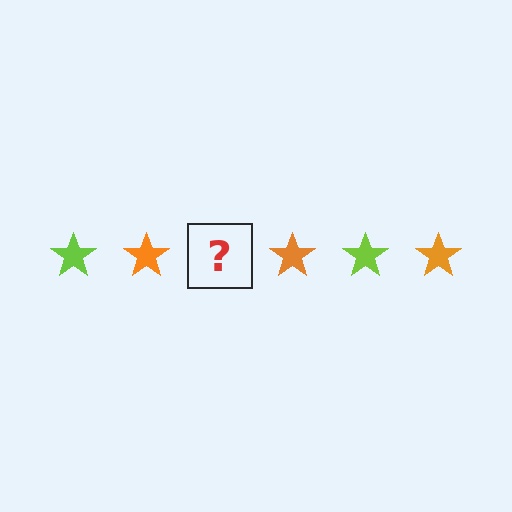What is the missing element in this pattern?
The missing element is a lime star.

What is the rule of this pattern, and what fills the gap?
The rule is that the pattern cycles through lime, orange stars. The gap should be filled with a lime star.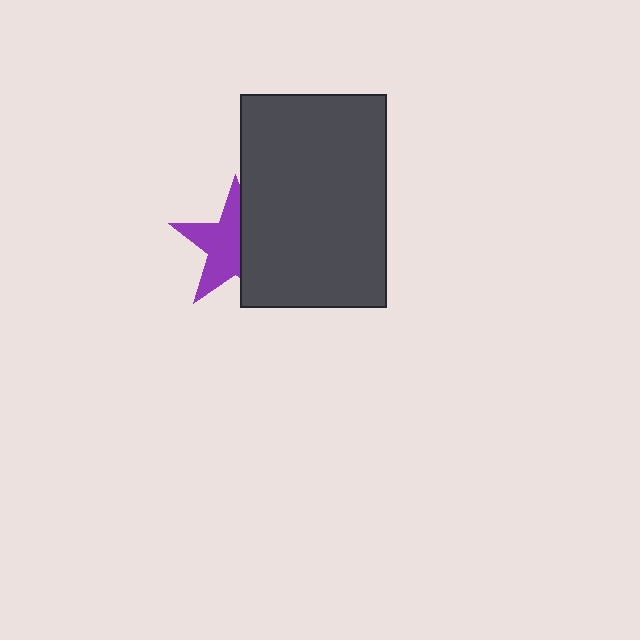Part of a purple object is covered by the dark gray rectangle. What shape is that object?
It is a star.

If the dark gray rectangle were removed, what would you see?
You would see the complete purple star.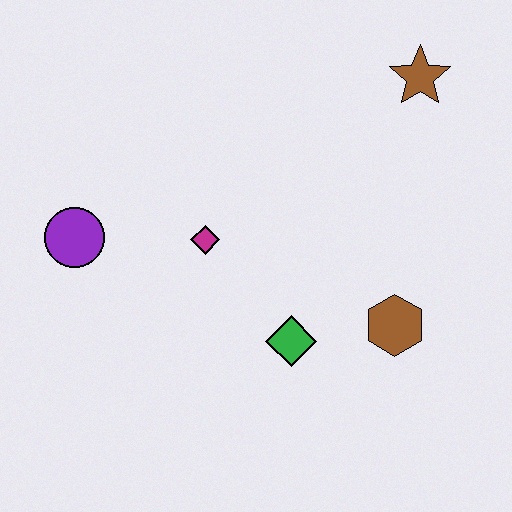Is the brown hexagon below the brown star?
Yes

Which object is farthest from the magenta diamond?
The brown star is farthest from the magenta diamond.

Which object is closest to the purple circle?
The magenta diamond is closest to the purple circle.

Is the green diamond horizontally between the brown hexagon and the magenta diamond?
Yes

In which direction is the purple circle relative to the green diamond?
The purple circle is to the left of the green diamond.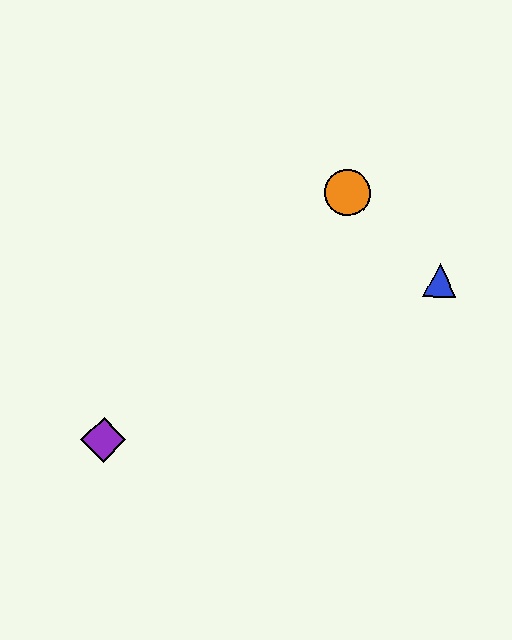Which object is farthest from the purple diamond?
The blue triangle is farthest from the purple diamond.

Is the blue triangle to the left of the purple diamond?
No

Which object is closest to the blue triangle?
The orange circle is closest to the blue triangle.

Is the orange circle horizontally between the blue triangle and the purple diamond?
Yes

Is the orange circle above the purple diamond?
Yes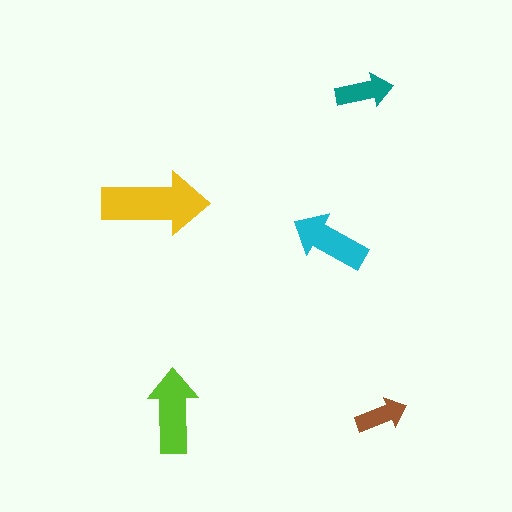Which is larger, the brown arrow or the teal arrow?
The teal one.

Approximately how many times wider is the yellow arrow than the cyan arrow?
About 1.5 times wider.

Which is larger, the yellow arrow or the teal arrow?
The yellow one.